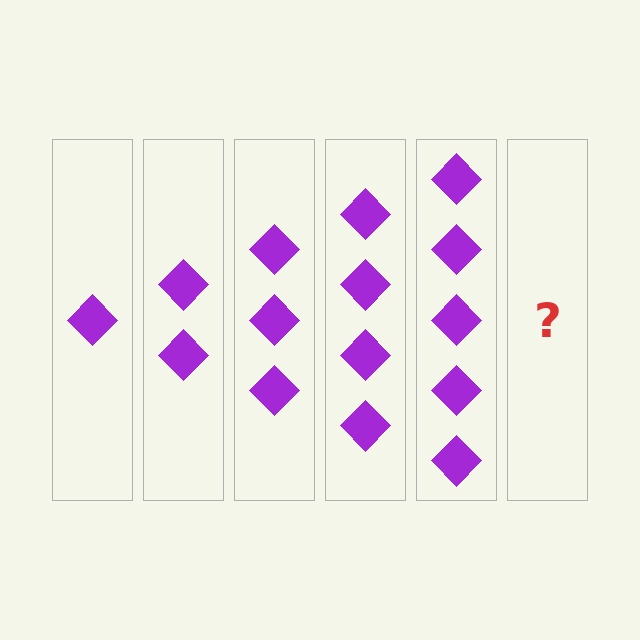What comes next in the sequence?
The next element should be 6 diamonds.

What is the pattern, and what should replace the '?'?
The pattern is that each step adds one more diamond. The '?' should be 6 diamonds.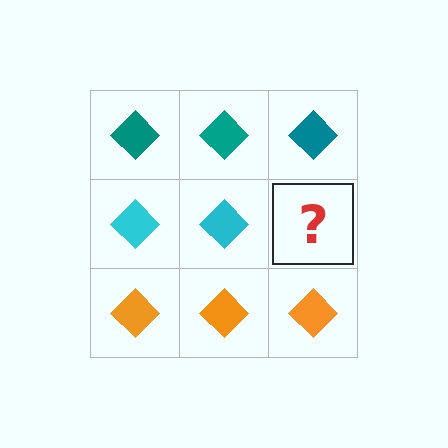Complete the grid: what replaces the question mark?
The question mark should be replaced with a cyan diamond.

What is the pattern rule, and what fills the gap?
The rule is that each row has a consistent color. The gap should be filled with a cyan diamond.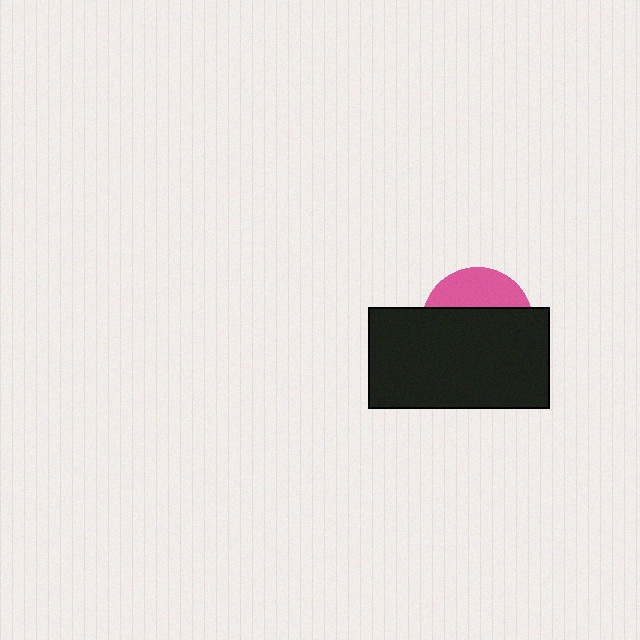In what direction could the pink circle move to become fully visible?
The pink circle could move up. That would shift it out from behind the black rectangle entirely.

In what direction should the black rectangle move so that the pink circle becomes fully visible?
The black rectangle should move down. That is the shortest direction to clear the overlap and leave the pink circle fully visible.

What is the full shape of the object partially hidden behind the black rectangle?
The partially hidden object is a pink circle.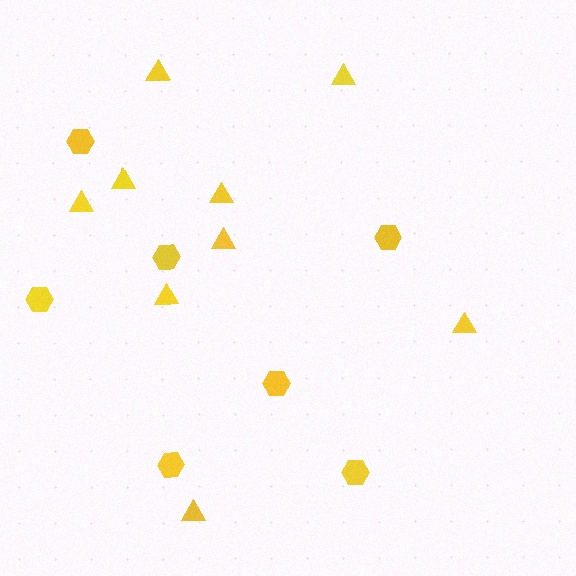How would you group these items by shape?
There are 2 groups: one group of hexagons (7) and one group of triangles (9).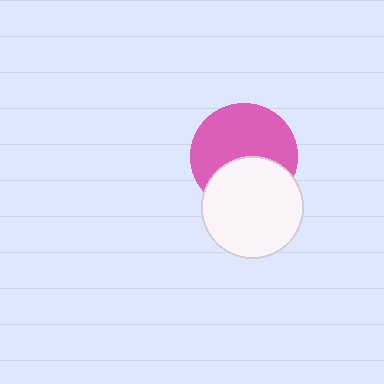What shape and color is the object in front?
The object in front is a white circle.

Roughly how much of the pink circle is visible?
About half of it is visible (roughly 62%).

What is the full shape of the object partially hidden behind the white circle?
The partially hidden object is a pink circle.